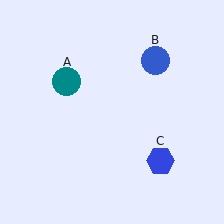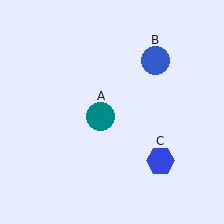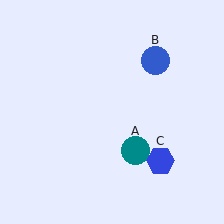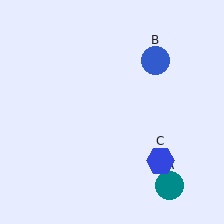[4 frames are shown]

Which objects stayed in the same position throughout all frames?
Blue circle (object B) and blue hexagon (object C) remained stationary.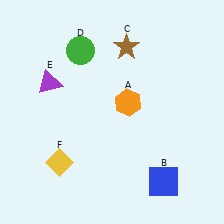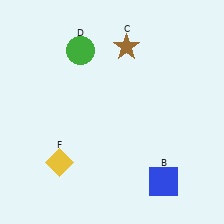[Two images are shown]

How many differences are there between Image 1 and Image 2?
There are 2 differences between the two images.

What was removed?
The purple triangle (E), the orange hexagon (A) were removed in Image 2.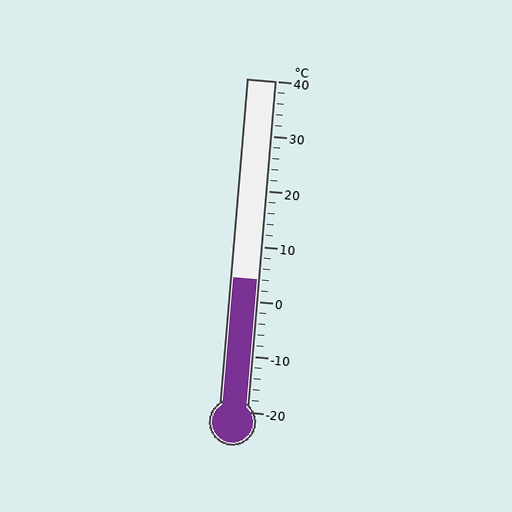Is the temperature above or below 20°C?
The temperature is below 20°C.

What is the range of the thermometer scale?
The thermometer scale ranges from -20°C to 40°C.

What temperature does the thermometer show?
The thermometer shows approximately 4°C.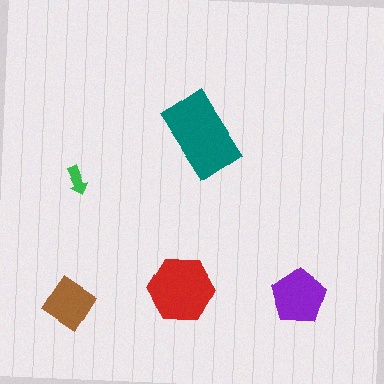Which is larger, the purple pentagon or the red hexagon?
The red hexagon.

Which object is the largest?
The teal rectangle.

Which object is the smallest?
The green arrow.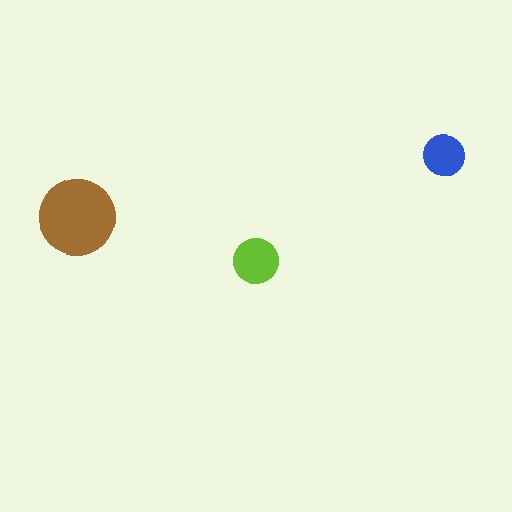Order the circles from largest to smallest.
the brown one, the lime one, the blue one.